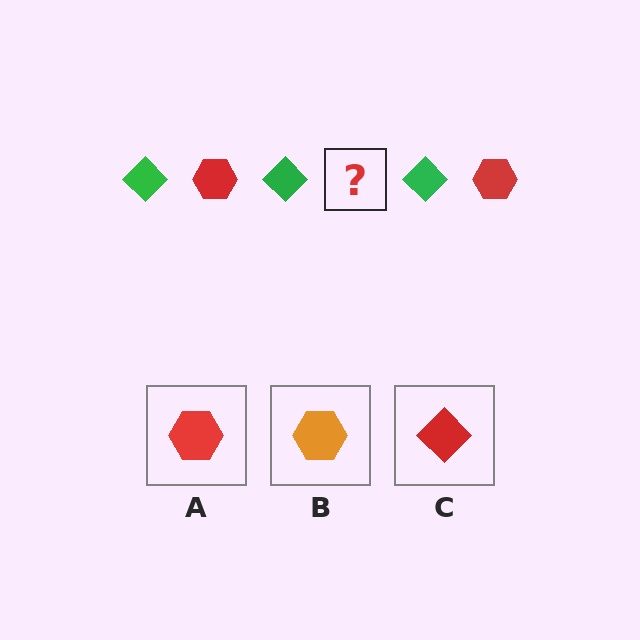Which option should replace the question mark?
Option A.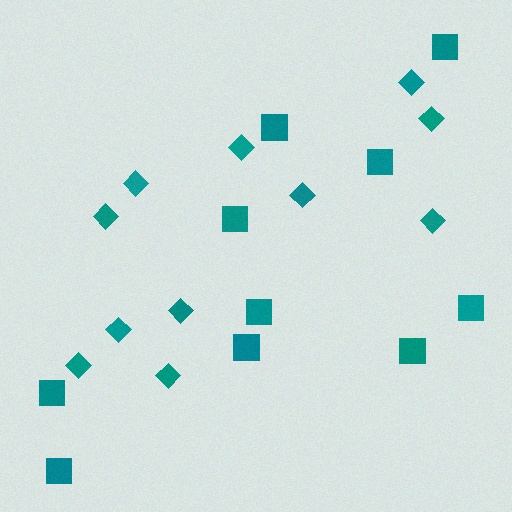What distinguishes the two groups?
There are 2 groups: one group of squares (10) and one group of diamonds (11).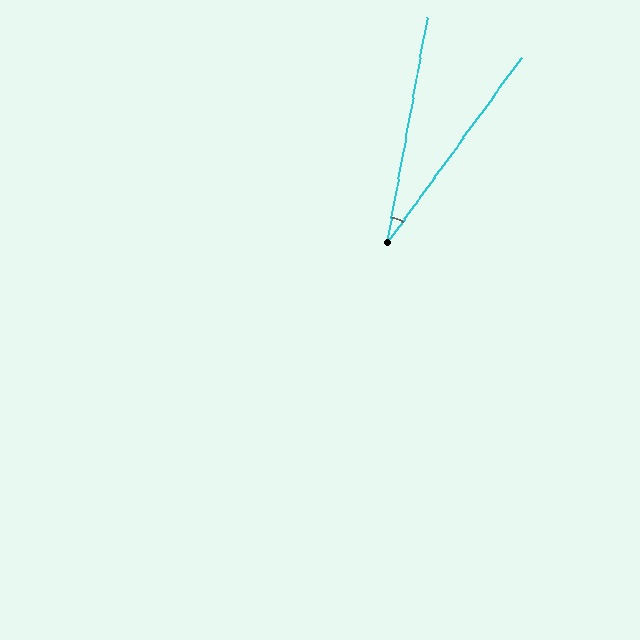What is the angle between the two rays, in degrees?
Approximately 26 degrees.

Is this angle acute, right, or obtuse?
It is acute.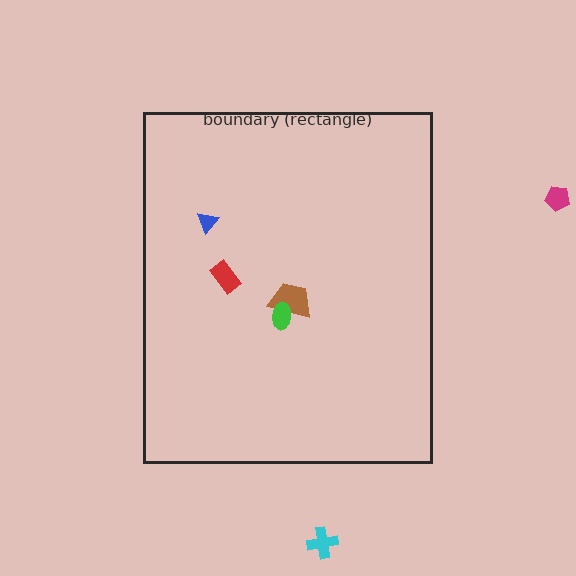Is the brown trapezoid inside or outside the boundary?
Inside.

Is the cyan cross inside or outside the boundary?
Outside.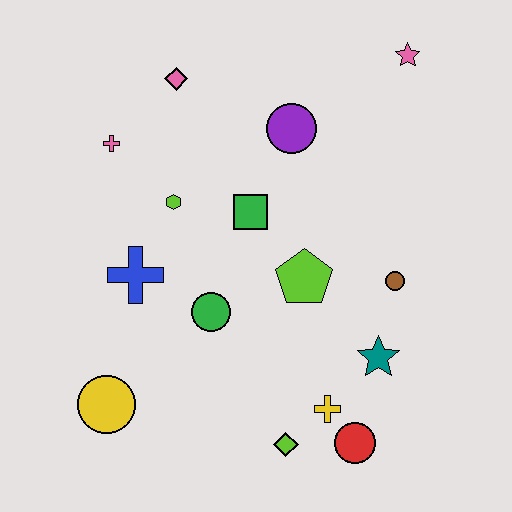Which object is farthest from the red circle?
The pink diamond is farthest from the red circle.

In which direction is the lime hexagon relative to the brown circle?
The lime hexagon is to the left of the brown circle.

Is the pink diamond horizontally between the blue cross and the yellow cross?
Yes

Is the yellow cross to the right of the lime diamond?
Yes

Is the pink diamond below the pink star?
Yes